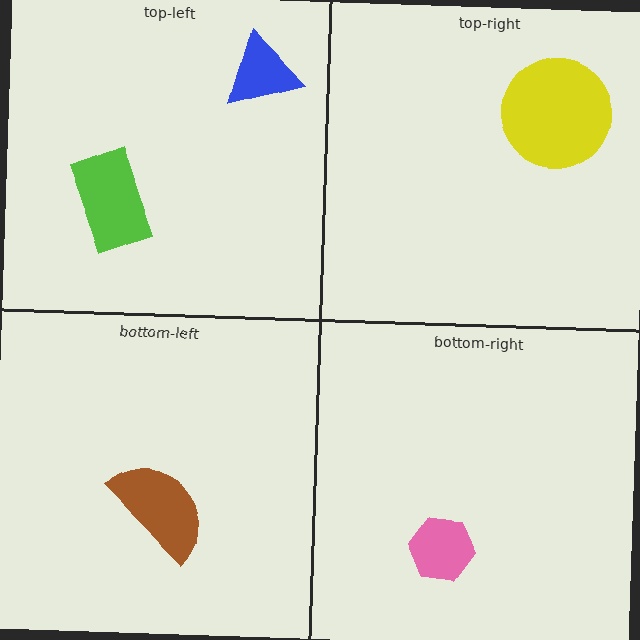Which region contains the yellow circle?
The top-right region.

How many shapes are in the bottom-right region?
1.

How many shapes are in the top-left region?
2.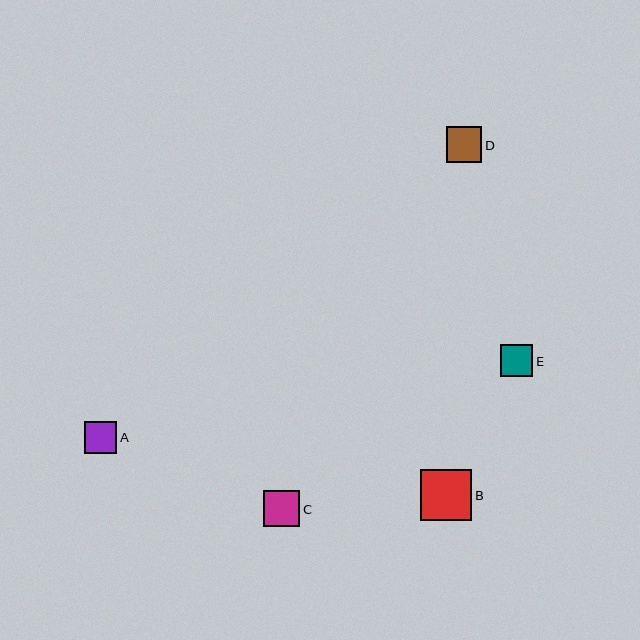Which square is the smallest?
Square E is the smallest with a size of approximately 32 pixels.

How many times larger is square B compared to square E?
Square B is approximately 1.6 times the size of square E.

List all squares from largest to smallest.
From largest to smallest: B, C, D, A, E.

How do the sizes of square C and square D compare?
Square C and square D are approximately the same size.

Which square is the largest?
Square B is the largest with a size of approximately 51 pixels.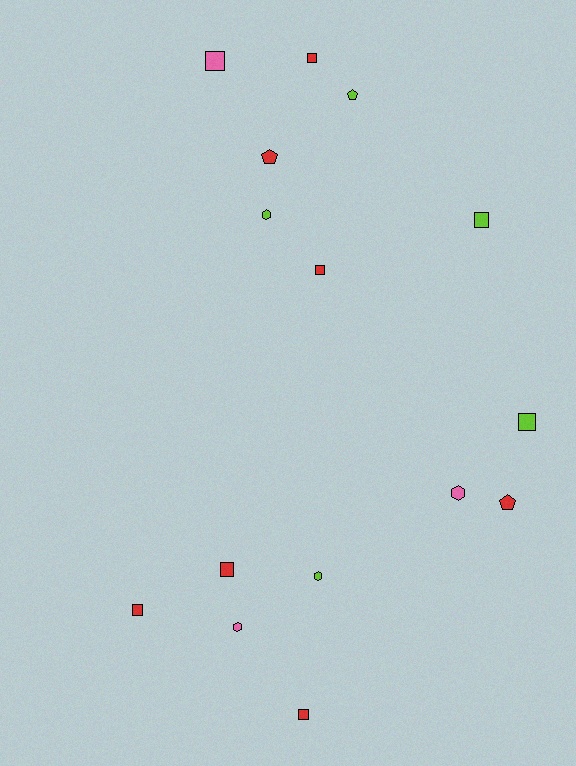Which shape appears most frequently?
Square, with 8 objects.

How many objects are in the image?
There are 15 objects.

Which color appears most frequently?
Red, with 7 objects.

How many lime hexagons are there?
There are 2 lime hexagons.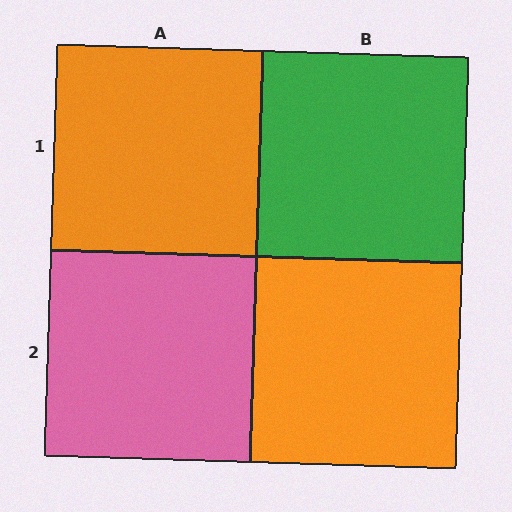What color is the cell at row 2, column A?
Pink.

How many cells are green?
1 cell is green.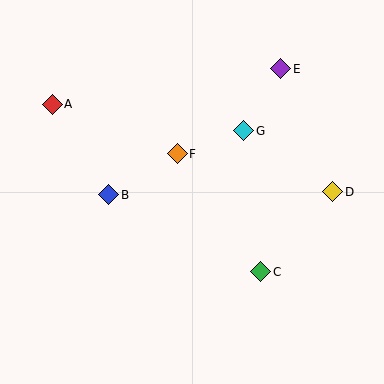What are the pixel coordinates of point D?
Point D is at (333, 192).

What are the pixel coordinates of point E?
Point E is at (281, 69).